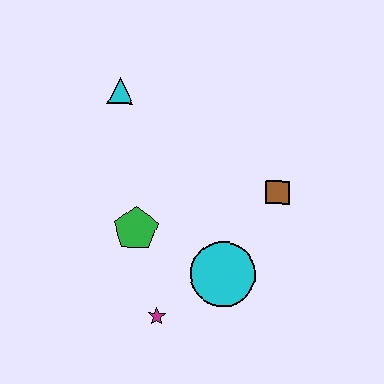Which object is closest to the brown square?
The cyan circle is closest to the brown square.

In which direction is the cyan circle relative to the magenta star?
The cyan circle is to the right of the magenta star.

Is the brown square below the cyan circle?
No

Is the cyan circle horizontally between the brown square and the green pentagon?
Yes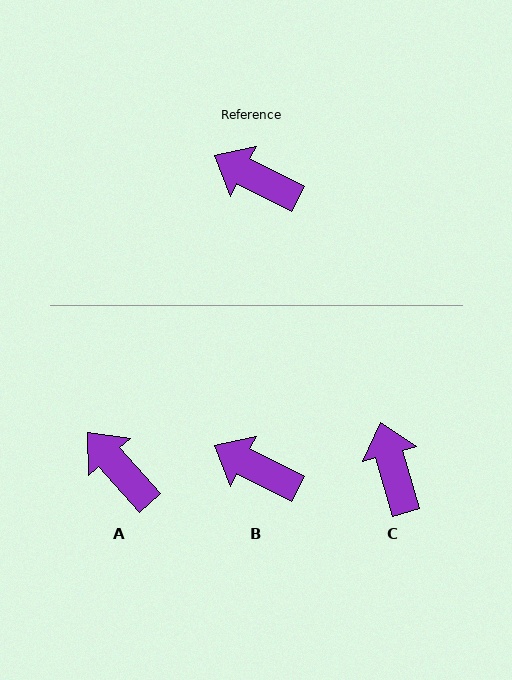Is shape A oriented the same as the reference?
No, it is off by about 21 degrees.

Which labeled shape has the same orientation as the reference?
B.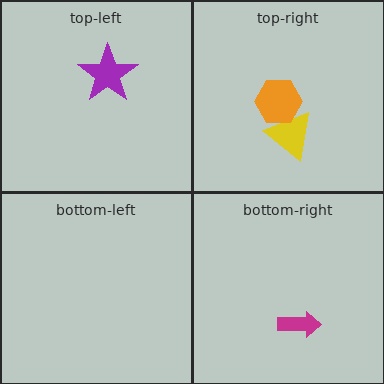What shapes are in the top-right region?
The yellow triangle, the orange hexagon.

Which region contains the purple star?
The top-left region.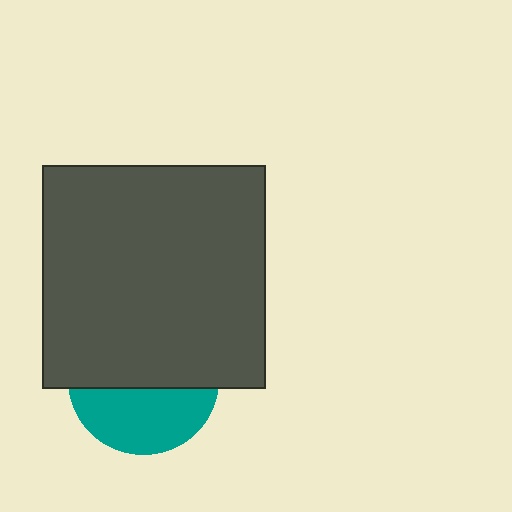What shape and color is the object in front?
The object in front is a dark gray square.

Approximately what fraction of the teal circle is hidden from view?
Roughly 58% of the teal circle is hidden behind the dark gray square.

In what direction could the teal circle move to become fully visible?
The teal circle could move down. That would shift it out from behind the dark gray square entirely.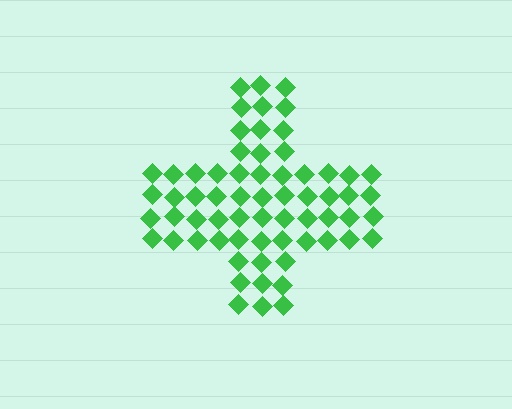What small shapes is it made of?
It is made of small diamonds.